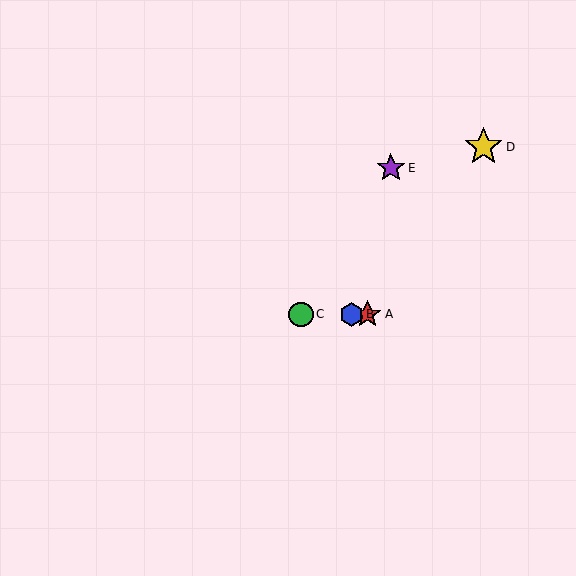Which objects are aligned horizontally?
Objects A, B, C are aligned horizontally.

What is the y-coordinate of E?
Object E is at y≈168.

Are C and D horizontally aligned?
No, C is at y≈314 and D is at y≈147.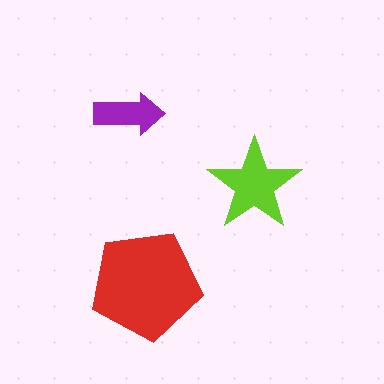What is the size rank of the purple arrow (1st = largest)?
3rd.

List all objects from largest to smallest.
The red pentagon, the lime star, the purple arrow.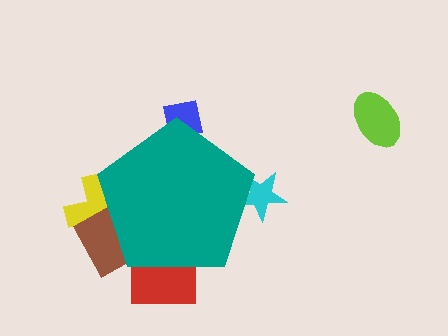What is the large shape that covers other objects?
A teal pentagon.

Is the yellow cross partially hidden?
Yes, the yellow cross is partially hidden behind the teal pentagon.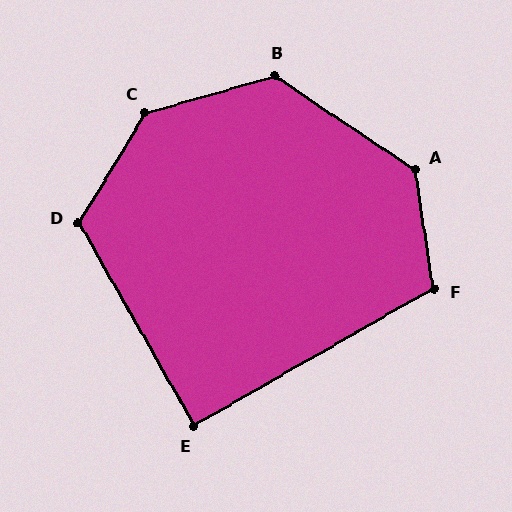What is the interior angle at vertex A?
Approximately 133 degrees (obtuse).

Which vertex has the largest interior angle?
C, at approximately 137 degrees.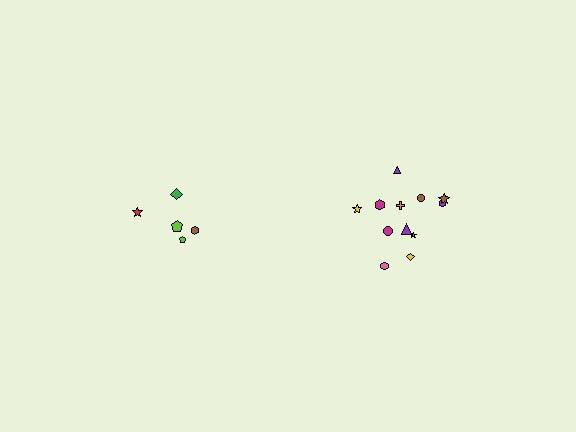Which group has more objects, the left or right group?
The right group.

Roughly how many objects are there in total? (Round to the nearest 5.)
Roughly 15 objects in total.